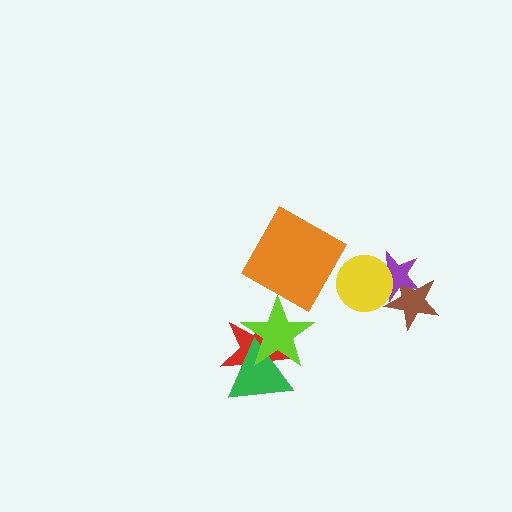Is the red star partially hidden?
Yes, it is partially covered by another shape.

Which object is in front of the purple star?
The yellow circle is in front of the purple star.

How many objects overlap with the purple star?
2 objects overlap with the purple star.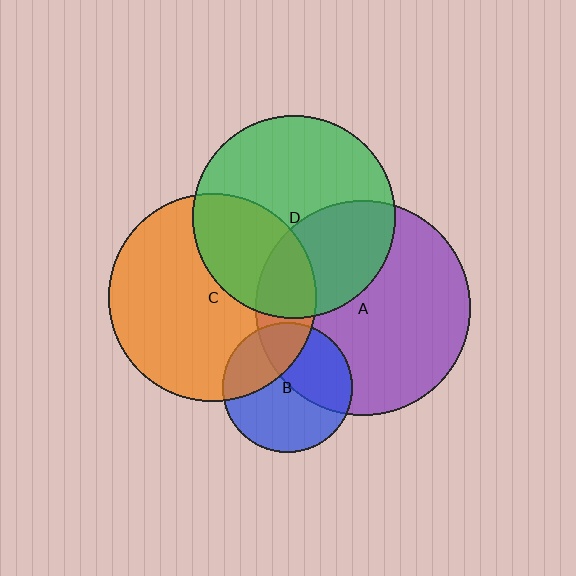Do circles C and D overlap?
Yes.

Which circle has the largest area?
Circle A (purple).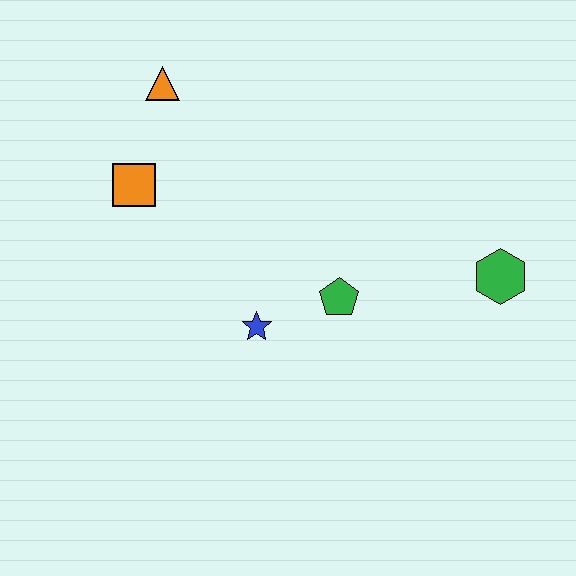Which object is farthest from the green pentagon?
The orange triangle is farthest from the green pentagon.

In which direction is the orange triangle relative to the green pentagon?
The orange triangle is above the green pentagon.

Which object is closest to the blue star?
The green pentagon is closest to the blue star.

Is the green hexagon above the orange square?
No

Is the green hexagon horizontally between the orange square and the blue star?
No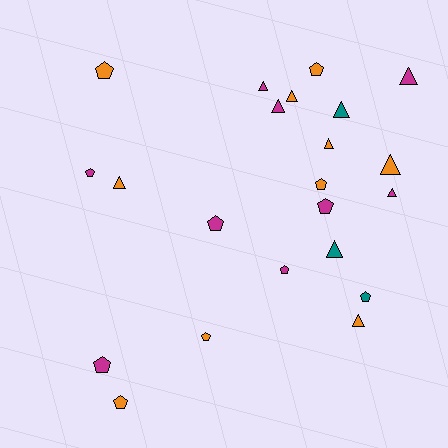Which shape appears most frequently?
Pentagon, with 11 objects.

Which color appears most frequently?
Orange, with 10 objects.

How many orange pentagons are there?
There are 5 orange pentagons.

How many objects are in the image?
There are 22 objects.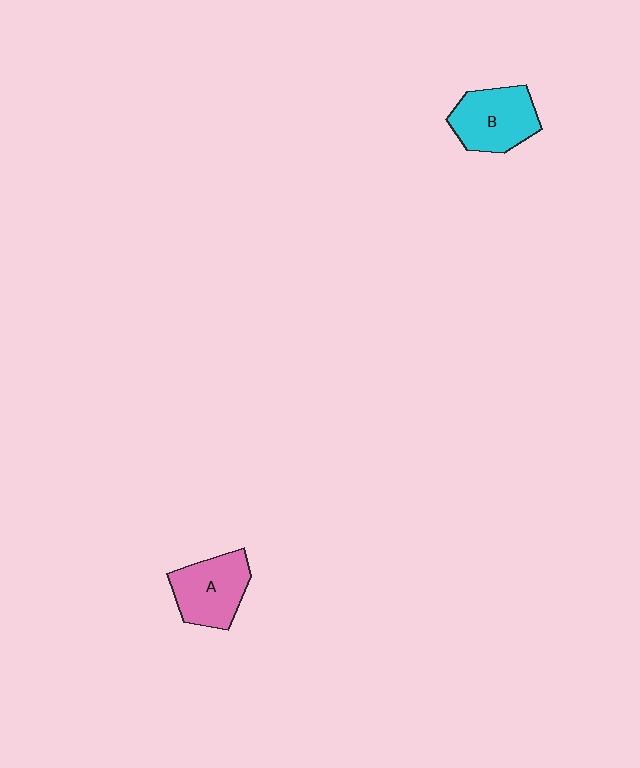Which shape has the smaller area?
Shape A (pink).